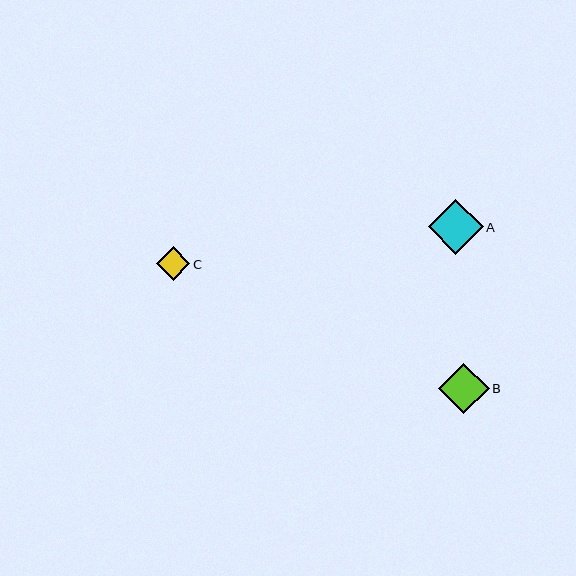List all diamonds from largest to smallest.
From largest to smallest: A, B, C.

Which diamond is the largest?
Diamond A is the largest with a size of approximately 55 pixels.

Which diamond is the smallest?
Diamond C is the smallest with a size of approximately 34 pixels.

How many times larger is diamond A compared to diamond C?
Diamond A is approximately 1.6 times the size of diamond C.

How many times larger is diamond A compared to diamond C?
Diamond A is approximately 1.6 times the size of diamond C.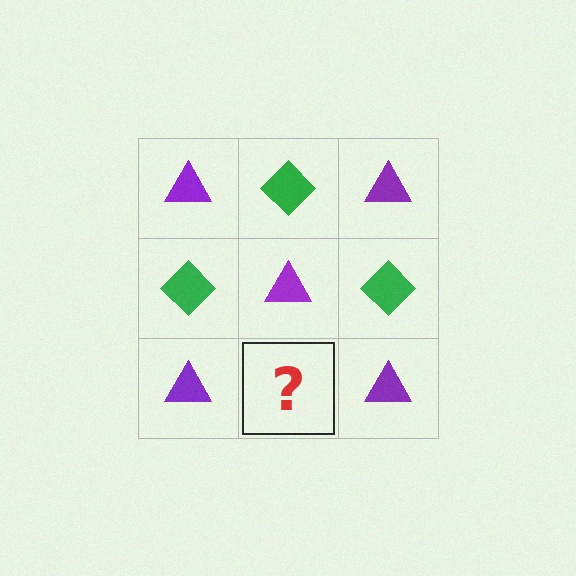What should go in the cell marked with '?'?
The missing cell should contain a green diamond.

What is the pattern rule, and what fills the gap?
The rule is that it alternates purple triangle and green diamond in a checkerboard pattern. The gap should be filled with a green diamond.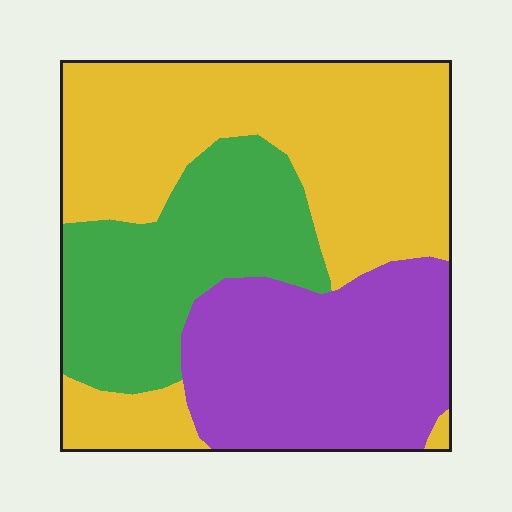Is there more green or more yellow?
Yellow.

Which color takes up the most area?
Yellow, at roughly 45%.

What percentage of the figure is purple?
Purple covers 29% of the figure.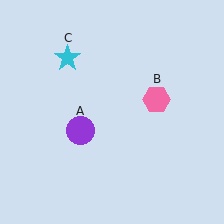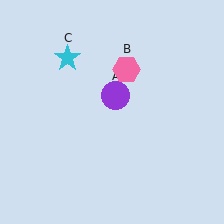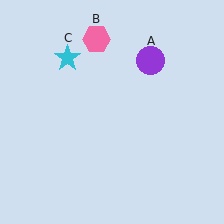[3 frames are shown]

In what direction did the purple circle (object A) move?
The purple circle (object A) moved up and to the right.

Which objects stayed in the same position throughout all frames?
Cyan star (object C) remained stationary.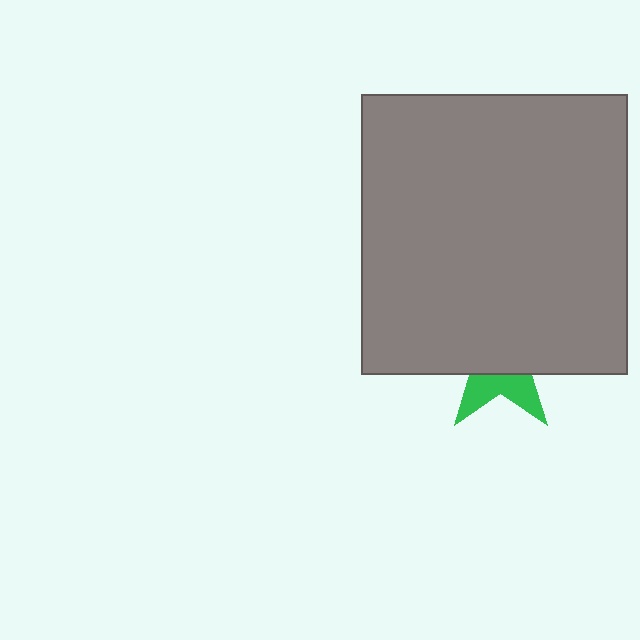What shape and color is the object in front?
The object in front is a gray rectangle.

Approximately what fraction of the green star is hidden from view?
Roughly 67% of the green star is hidden behind the gray rectangle.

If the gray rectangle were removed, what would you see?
You would see the complete green star.